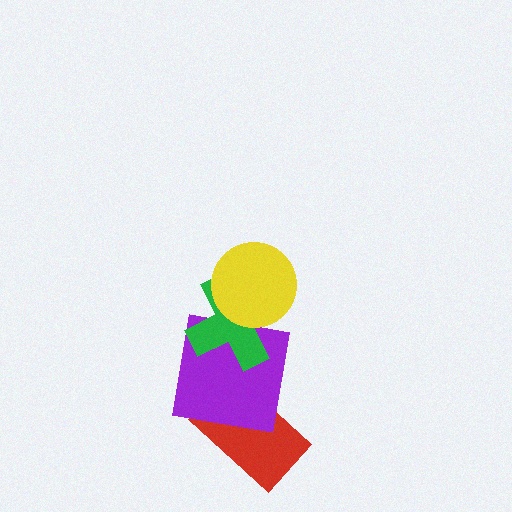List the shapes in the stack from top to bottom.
From top to bottom: the yellow circle, the green cross, the purple square, the red rectangle.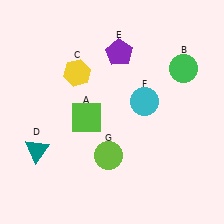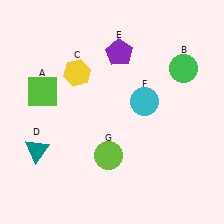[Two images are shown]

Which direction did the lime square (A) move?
The lime square (A) moved left.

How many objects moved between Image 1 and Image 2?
1 object moved between the two images.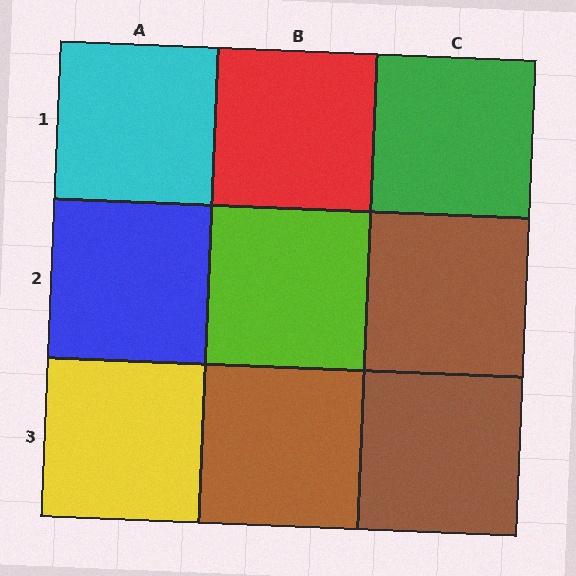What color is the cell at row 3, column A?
Yellow.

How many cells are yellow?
1 cell is yellow.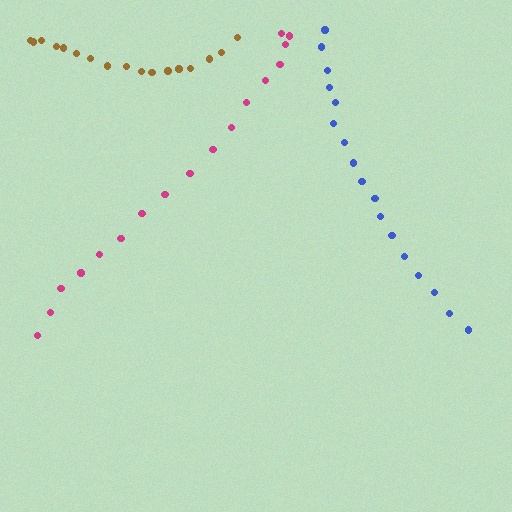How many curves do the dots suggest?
There are 3 distinct paths.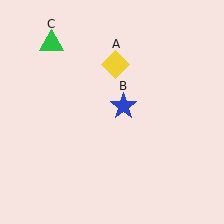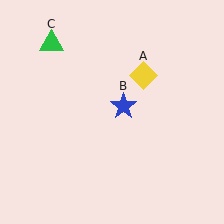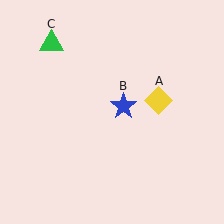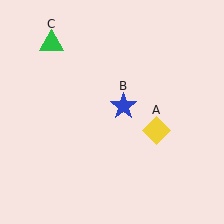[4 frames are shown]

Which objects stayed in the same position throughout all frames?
Blue star (object B) and green triangle (object C) remained stationary.